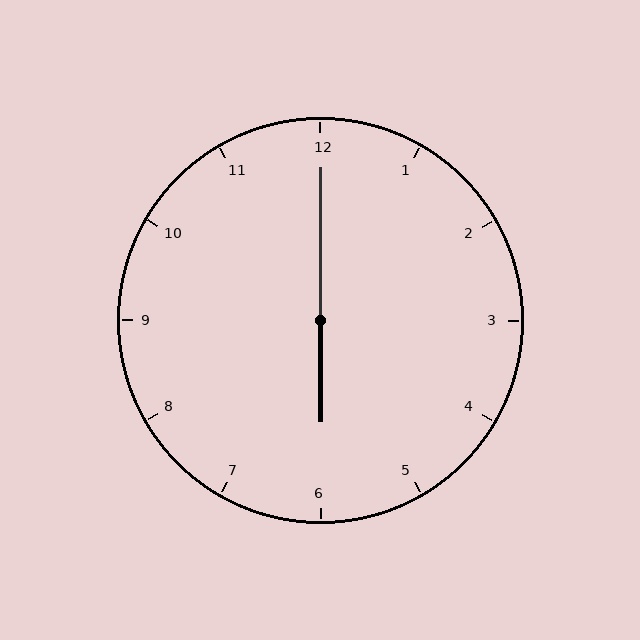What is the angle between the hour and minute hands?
Approximately 180 degrees.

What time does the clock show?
6:00.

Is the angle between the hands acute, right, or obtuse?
It is obtuse.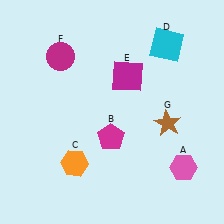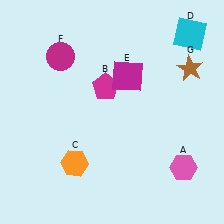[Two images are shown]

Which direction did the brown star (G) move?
The brown star (G) moved up.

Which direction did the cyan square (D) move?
The cyan square (D) moved right.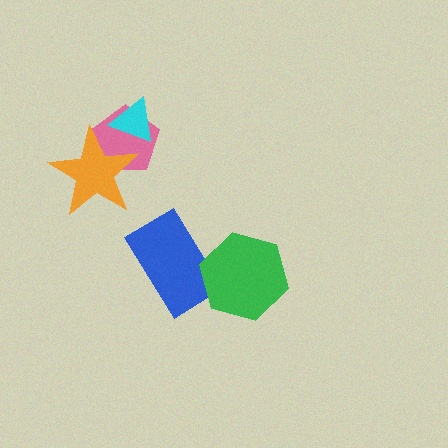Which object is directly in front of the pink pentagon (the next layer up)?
The cyan triangle is directly in front of the pink pentagon.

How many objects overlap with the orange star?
2 objects overlap with the orange star.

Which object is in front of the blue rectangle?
The green hexagon is in front of the blue rectangle.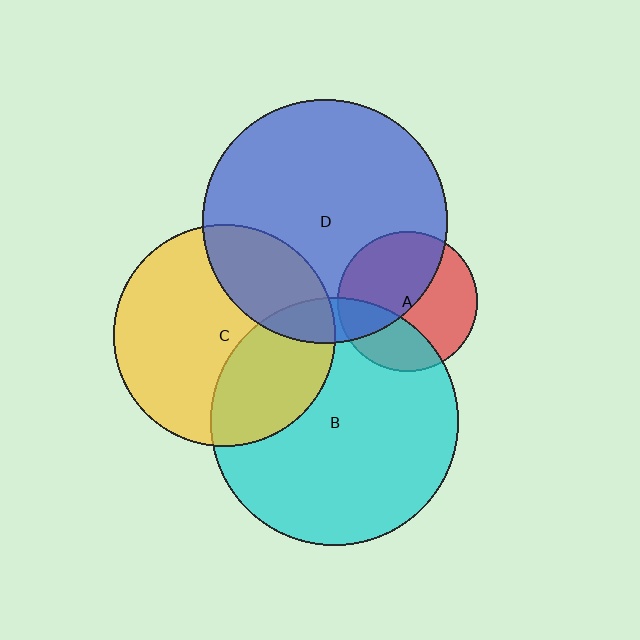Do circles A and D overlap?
Yes.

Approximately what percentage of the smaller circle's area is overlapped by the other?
Approximately 50%.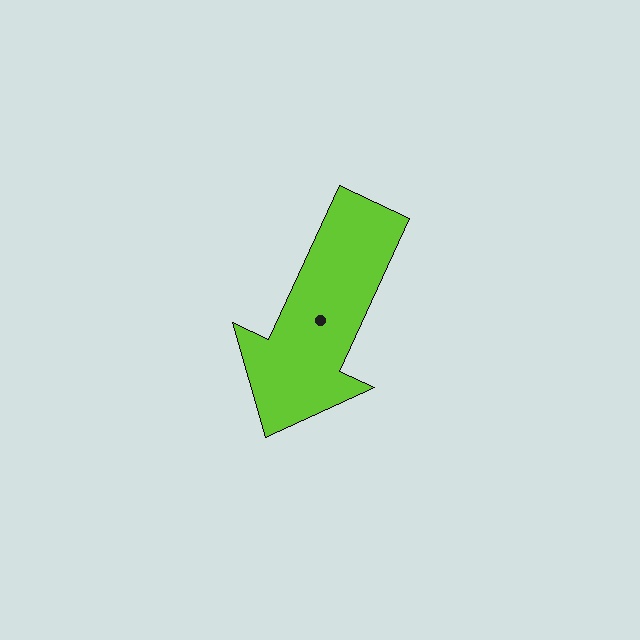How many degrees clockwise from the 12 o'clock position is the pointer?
Approximately 205 degrees.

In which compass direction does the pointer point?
Southwest.